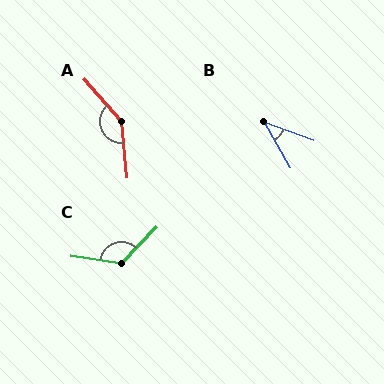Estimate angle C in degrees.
Approximately 125 degrees.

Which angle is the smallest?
B, at approximately 40 degrees.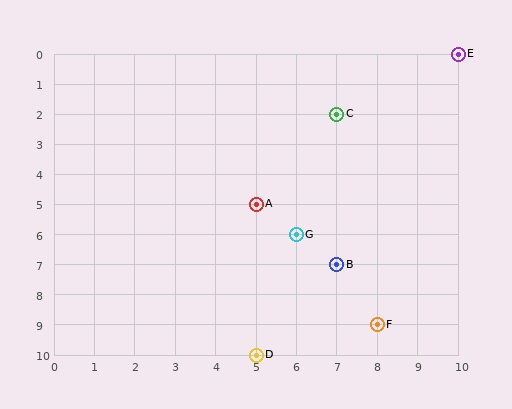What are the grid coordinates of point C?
Point C is at grid coordinates (7, 2).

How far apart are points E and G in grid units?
Points E and G are 4 columns and 6 rows apart (about 7.2 grid units diagonally).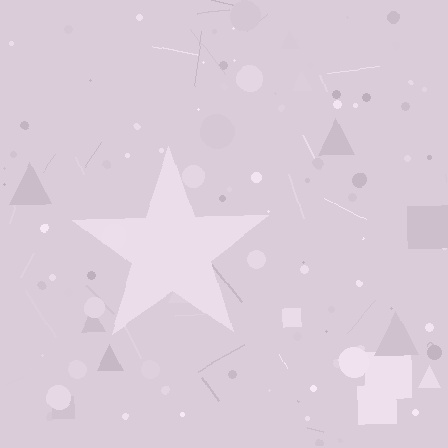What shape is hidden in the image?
A star is hidden in the image.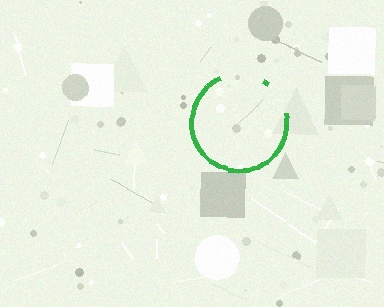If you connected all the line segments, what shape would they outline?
They would outline a circle.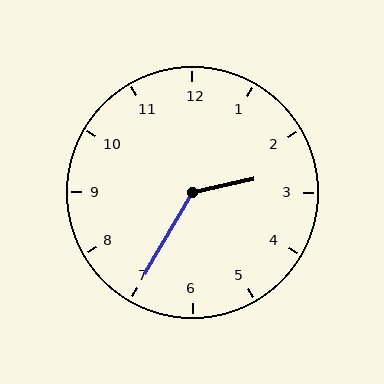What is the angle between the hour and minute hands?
Approximately 132 degrees.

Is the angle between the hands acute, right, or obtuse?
It is obtuse.